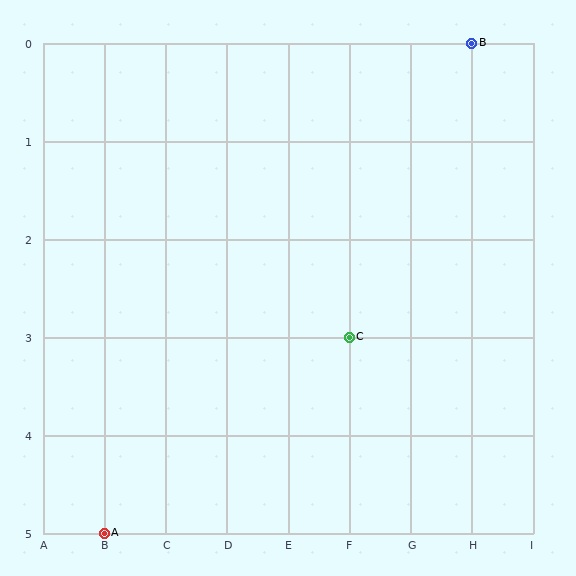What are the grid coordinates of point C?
Point C is at grid coordinates (F, 3).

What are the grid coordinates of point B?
Point B is at grid coordinates (H, 0).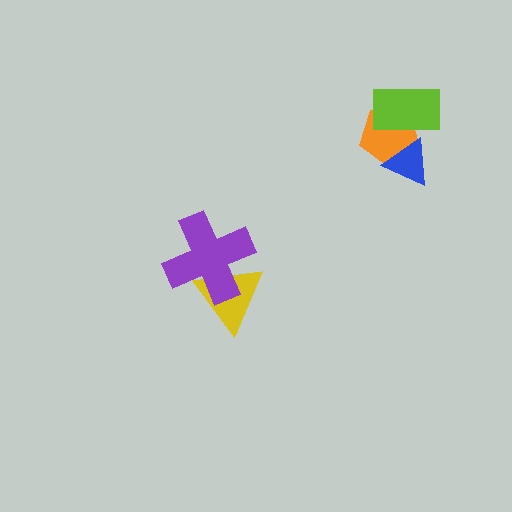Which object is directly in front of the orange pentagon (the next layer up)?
The blue triangle is directly in front of the orange pentagon.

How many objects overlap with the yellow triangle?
1 object overlaps with the yellow triangle.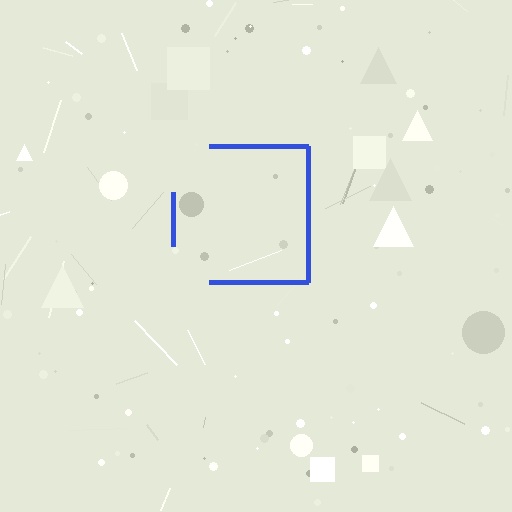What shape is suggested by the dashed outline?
The dashed outline suggests a square.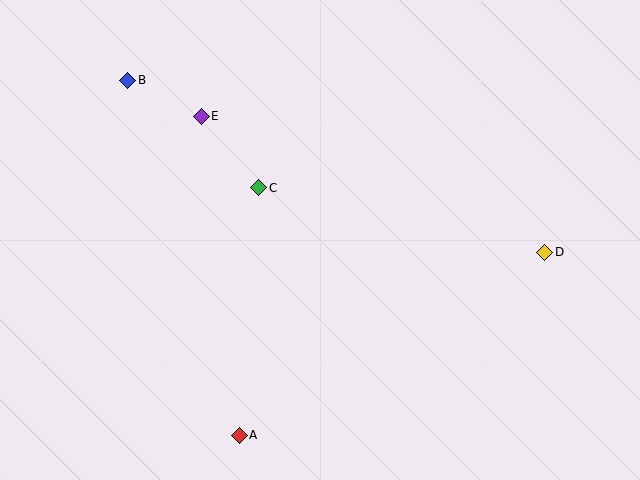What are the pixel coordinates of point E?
Point E is at (201, 116).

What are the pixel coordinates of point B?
Point B is at (128, 80).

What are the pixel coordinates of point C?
Point C is at (259, 188).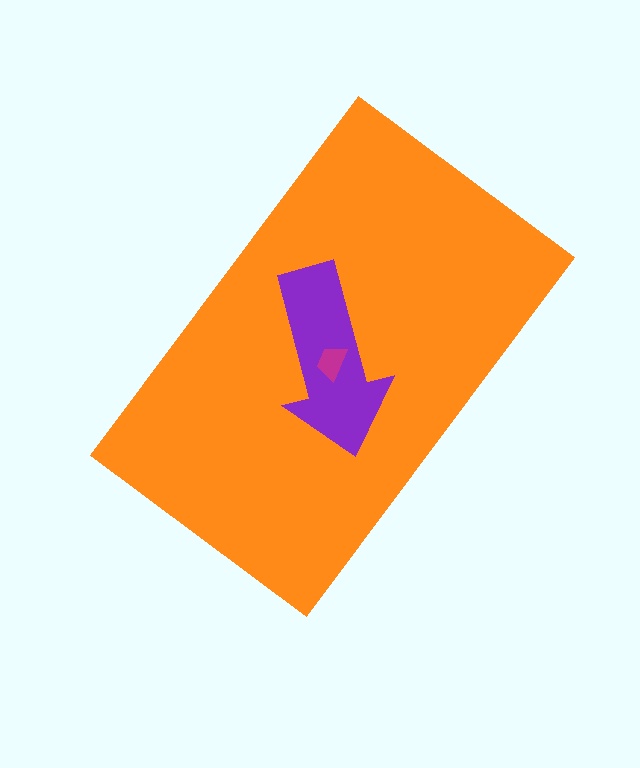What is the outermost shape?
The orange rectangle.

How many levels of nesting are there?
3.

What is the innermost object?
The magenta trapezoid.